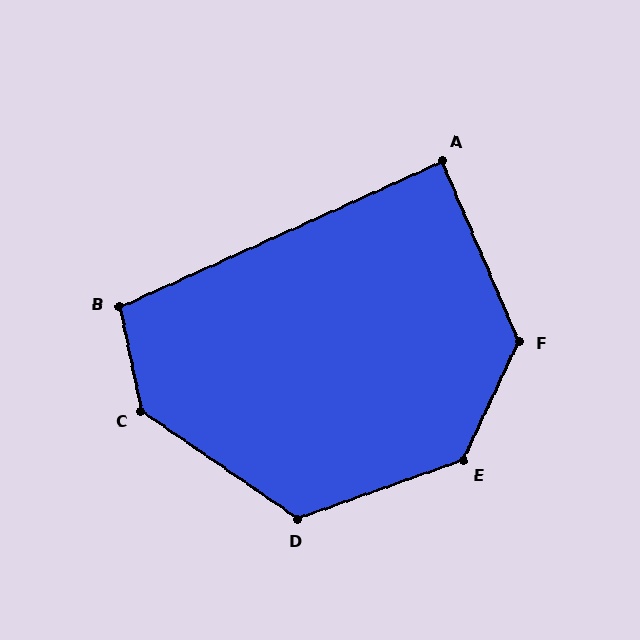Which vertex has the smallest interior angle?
A, at approximately 89 degrees.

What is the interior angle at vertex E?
Approximately 135 degrees (obtuse).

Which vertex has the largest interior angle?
C, at approximately 136 degrees.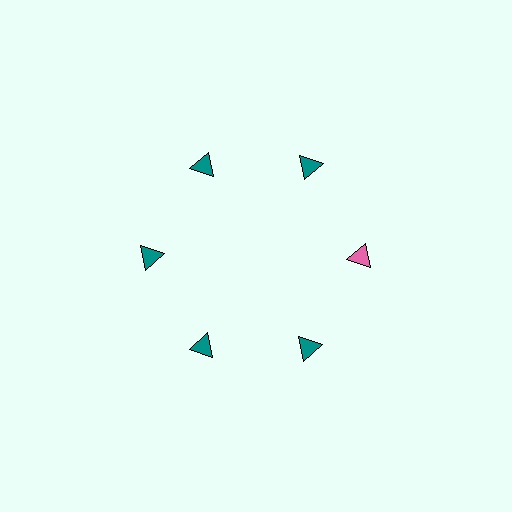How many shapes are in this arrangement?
There are 6 shapes arranged in a ring pattern.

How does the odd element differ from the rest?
It has a different color: pink instead of teal.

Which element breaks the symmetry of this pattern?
The pink triangle at roughly the 3 o'clock position breaks the symmetry. All other shapes are teal triangles.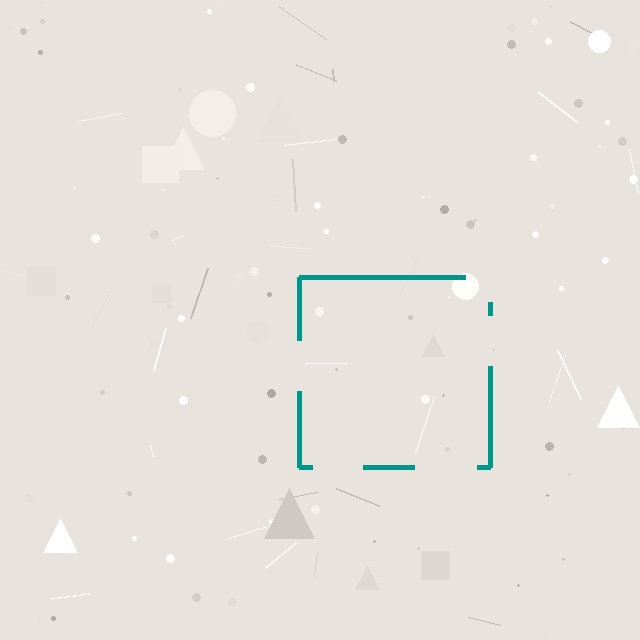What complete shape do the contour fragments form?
The contour fragments form a square.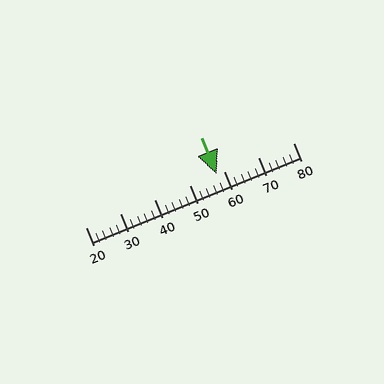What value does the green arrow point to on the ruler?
The green arrow points to approximately 58.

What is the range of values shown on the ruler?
The ruler shows values from 20 to 80.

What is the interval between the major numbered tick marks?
The major tick marks are spaced 10 units apart.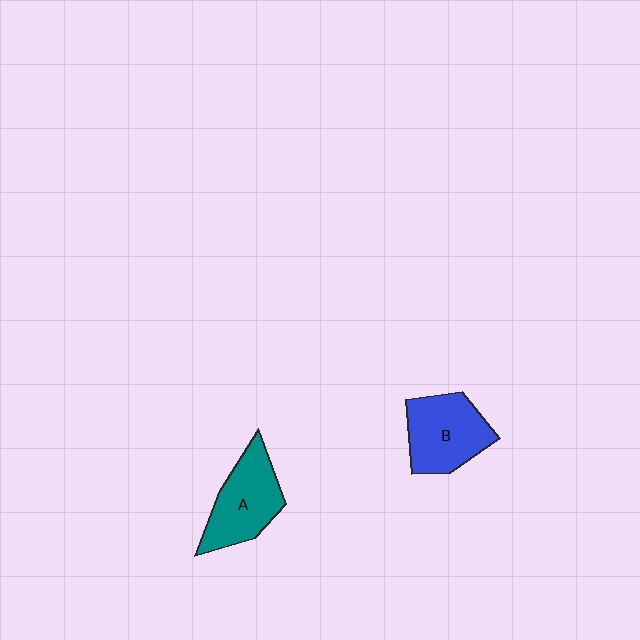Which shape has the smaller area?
Shape A (teal).